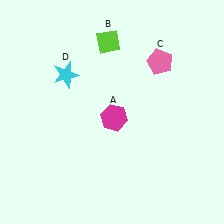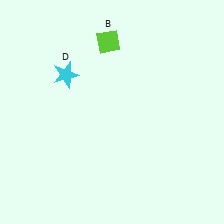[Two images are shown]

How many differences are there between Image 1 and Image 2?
There are 2 differences between the two images.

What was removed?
The pink pentagon (C), the magenta hexagon (A) were removed in Image 2.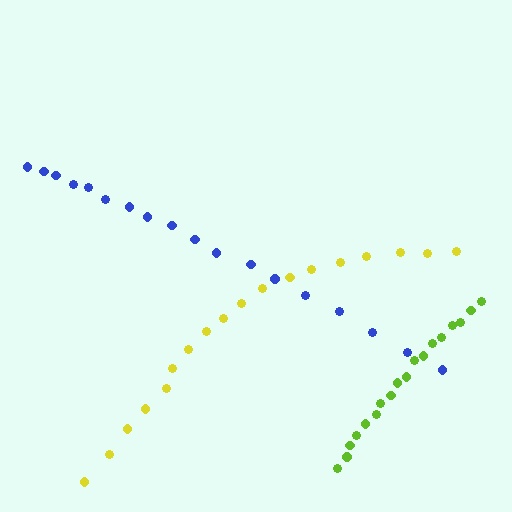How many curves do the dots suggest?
There are 3 distinct paths.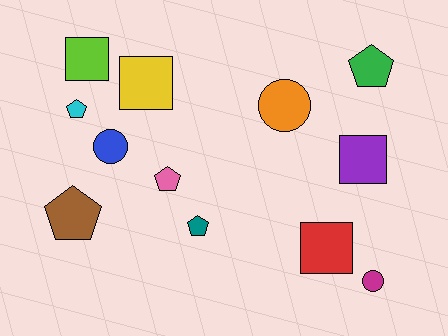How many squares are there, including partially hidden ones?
There are 4 squares.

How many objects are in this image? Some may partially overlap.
There are 12 objects.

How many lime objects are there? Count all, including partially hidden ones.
There is 1 lime object.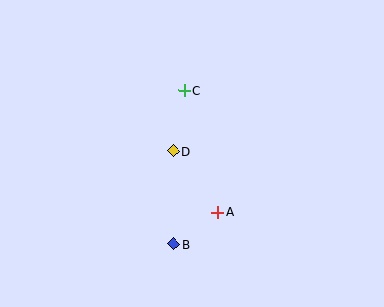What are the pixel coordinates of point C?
Point C is at (184, 91).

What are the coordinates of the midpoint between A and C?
The midpoint between A and C is at (201, 151).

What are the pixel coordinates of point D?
Point D is at (173, 151).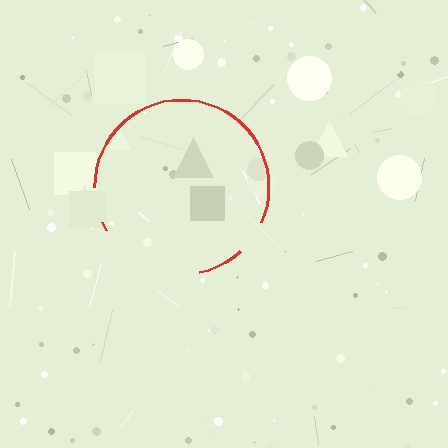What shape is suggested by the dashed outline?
The dashed outline suggests a circle.